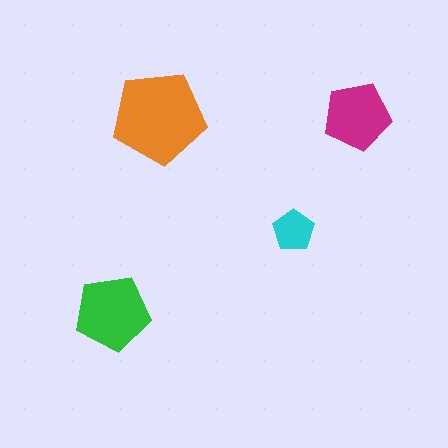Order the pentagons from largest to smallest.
the orange one, the green one, the magenta one, the cyan one.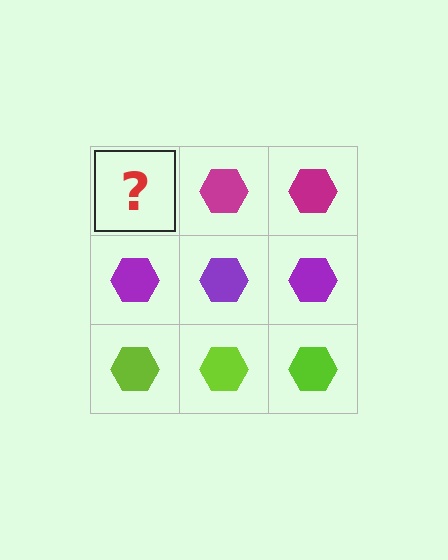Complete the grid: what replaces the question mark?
The question mark should be replaced with a magenta hexagon.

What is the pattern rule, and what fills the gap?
The rule is that each row has a consistent color. The gap should be filled with a magenta hexagon.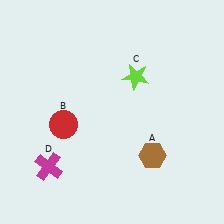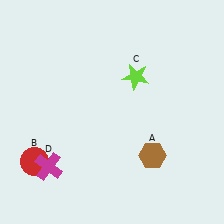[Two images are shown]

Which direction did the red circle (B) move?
The red circle (B) moved down.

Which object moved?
The red circle (B) moved down.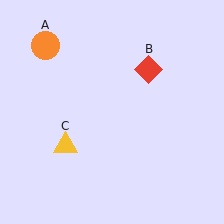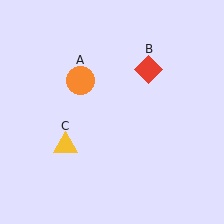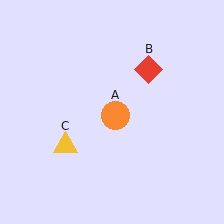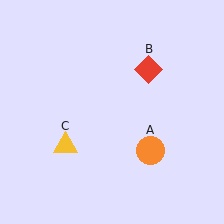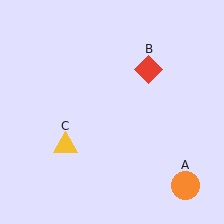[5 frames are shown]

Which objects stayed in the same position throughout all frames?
Red diamond (object B) and yellow triangle (object C) remained stationary.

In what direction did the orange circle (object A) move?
The orange circle (object A) moved down and to the right.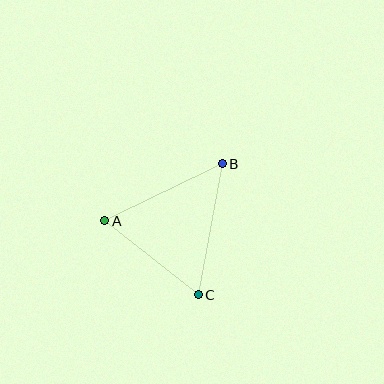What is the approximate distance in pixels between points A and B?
The distance between A and B is approximately 130 pixels.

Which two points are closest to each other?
Points A and C are closest to each other.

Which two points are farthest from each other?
Points B and C are farthest from each other.